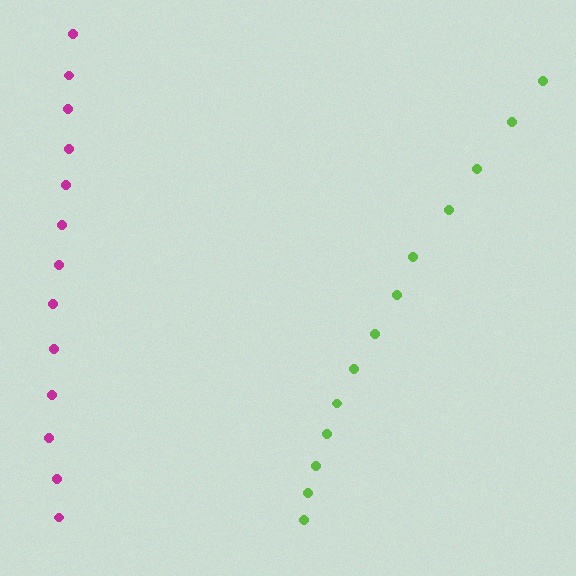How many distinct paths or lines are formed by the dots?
There are 2 distinct paths.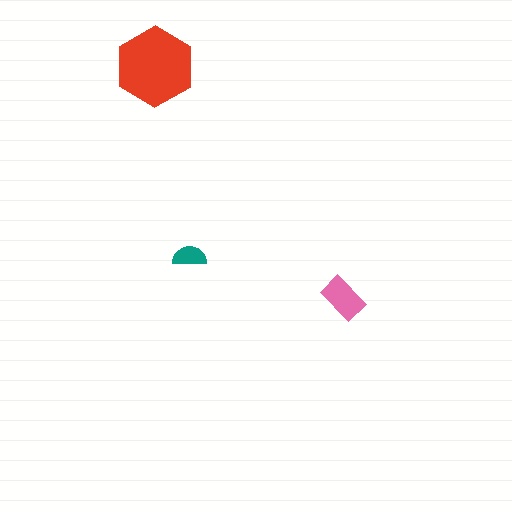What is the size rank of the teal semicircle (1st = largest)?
3rd.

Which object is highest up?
The red hexagon is topmost.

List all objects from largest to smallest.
The red hexagon, the pink rectangle, the teal semicircle.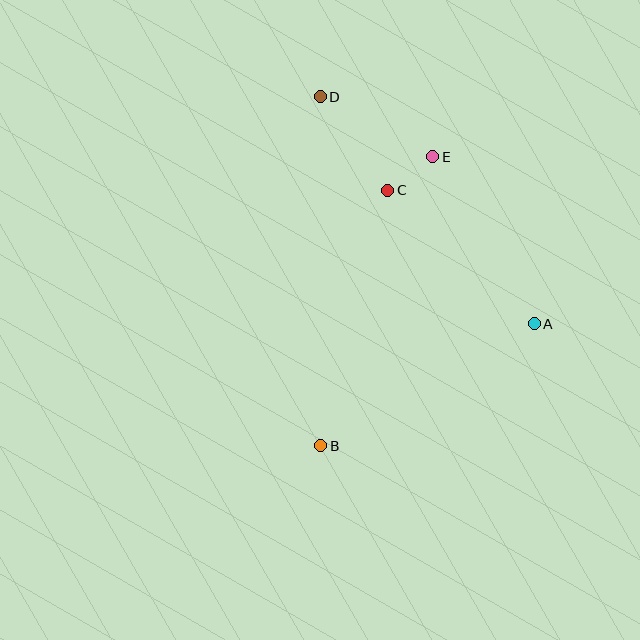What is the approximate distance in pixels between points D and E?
The distance between D and E is approximately 128 pixels.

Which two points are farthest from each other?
Points B and D are farthest from each other.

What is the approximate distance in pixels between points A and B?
The distance between A and B is approximately 246 pixels.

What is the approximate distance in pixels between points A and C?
The distance between A and C is approximately 199 pixels.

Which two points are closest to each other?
Points C and E are closest to each other.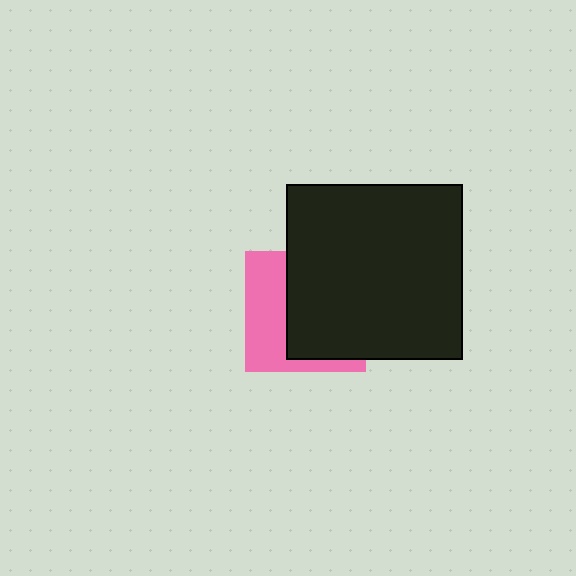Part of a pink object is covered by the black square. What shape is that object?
It is a square.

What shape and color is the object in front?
The object in front is a black square.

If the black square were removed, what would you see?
You would see the complete pink square.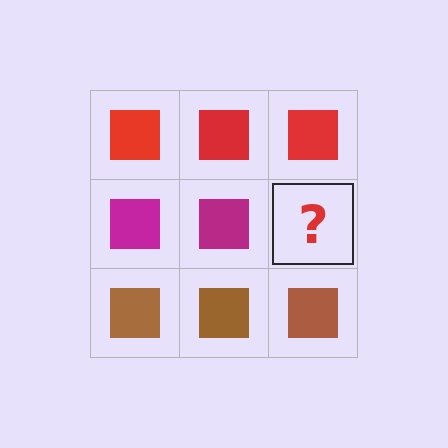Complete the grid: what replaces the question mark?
The question mark should be replaced with a magenta square.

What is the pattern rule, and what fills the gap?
The rule is that each row has a consistent color. The gap should be filled with a magenta square.